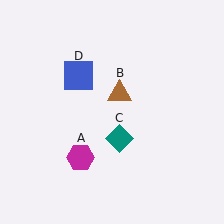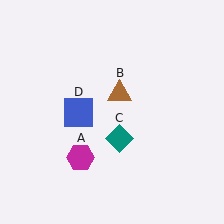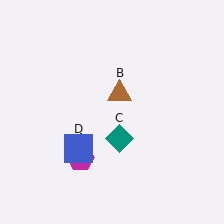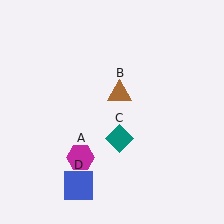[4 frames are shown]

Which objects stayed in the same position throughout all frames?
Magenta hexagon (object A) and brown triangle (object B) and teal diamond (object C) remained stationary.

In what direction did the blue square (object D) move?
The blue square (object D) moved down.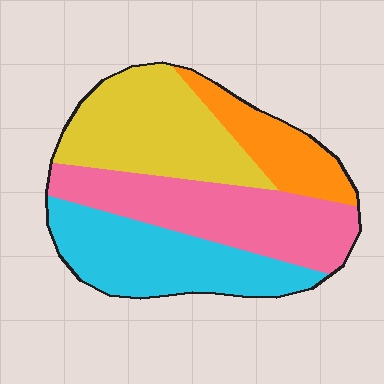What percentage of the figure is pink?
Pink takes up about one third (1/3) of the figure.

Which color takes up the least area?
Orange, at roughly 15%.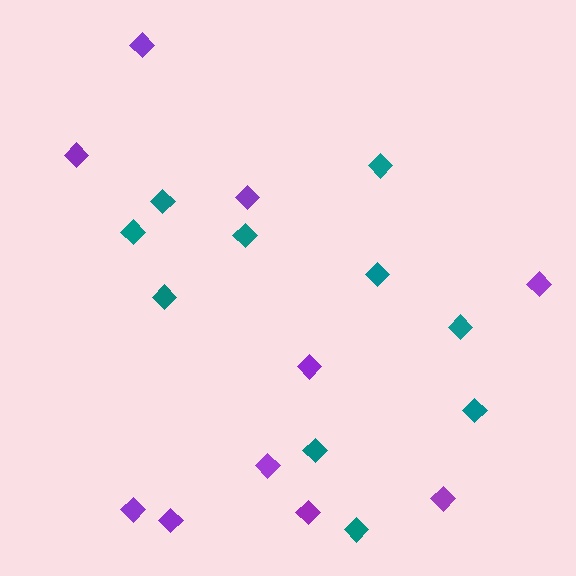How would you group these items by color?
There are 2 groups: one group of teal diamonds (10) and one group of purple diamonds (10).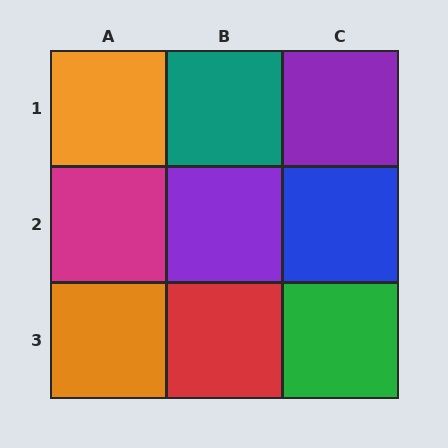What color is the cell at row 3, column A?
Orange.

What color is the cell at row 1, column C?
Purple.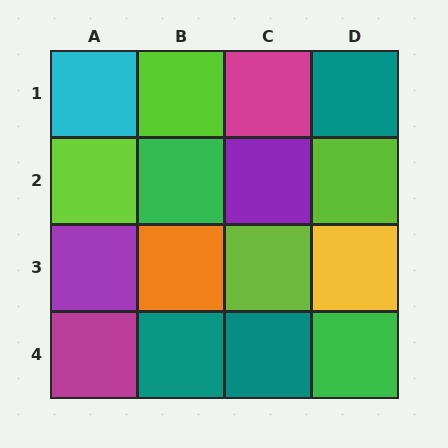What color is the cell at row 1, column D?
Teal.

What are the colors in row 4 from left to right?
Magenta, teal, teal, green.